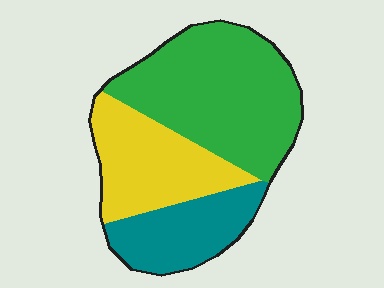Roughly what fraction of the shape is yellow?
Yellow covers 29% of the shape.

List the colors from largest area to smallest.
From largest to smallest: green, yellow, teal.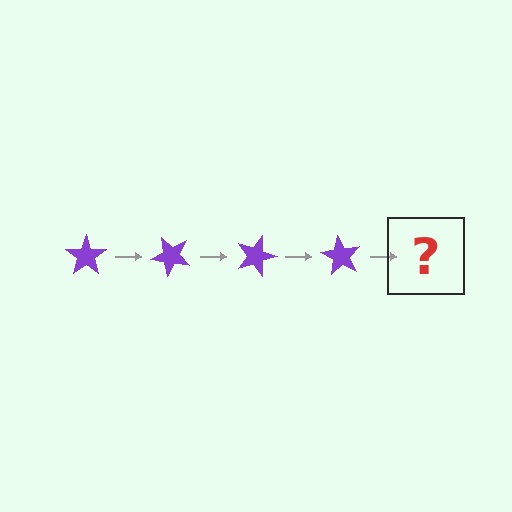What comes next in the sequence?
The next element should be a purple star rotated 180 degrees.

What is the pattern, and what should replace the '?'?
The pattern is that the star rotates 45 degrees each step. The '?' should be a purple star rotated 180 degrees.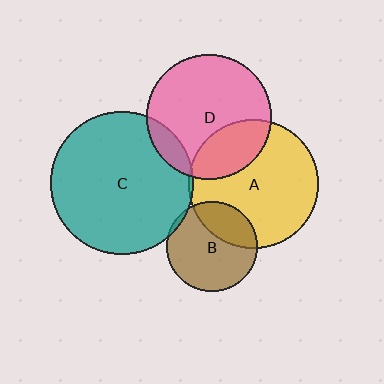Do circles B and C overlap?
Yes.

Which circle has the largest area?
Circle C (teal).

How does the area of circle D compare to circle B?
Approximately 1.9 times.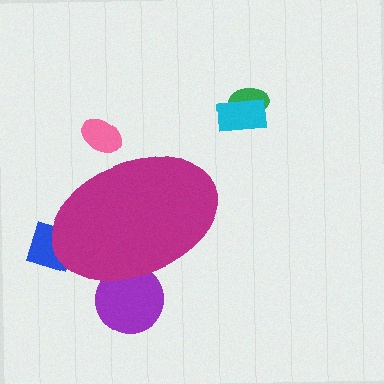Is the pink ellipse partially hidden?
Yes, the pink ellipse is partially hidden behind the magenta ellipse.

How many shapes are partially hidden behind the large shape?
3 shapes are partially hidden.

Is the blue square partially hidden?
Yes, the blue square is partially hidden behind the magenta ellipse.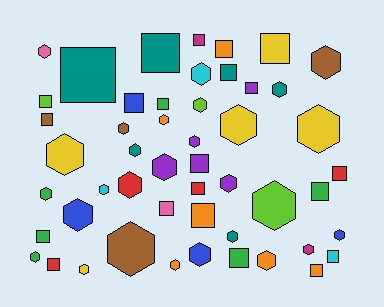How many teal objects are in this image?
There are 6 teal objects.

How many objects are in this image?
There are 50 objects.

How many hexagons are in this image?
There are 28 hexagons.